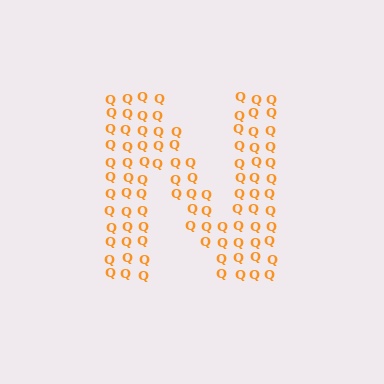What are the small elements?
The small elements are letter Q's.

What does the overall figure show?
The overall figure shows the letter N.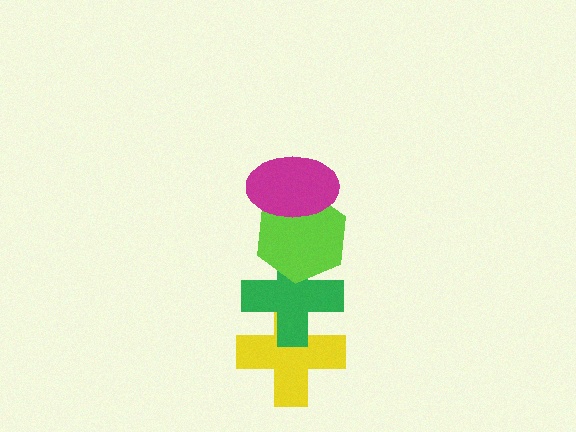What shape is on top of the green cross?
The lime hexagon is on top of the green cross.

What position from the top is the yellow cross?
The yellow cross is 4th from the top.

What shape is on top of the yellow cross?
The green cross is on top of the yellow cross.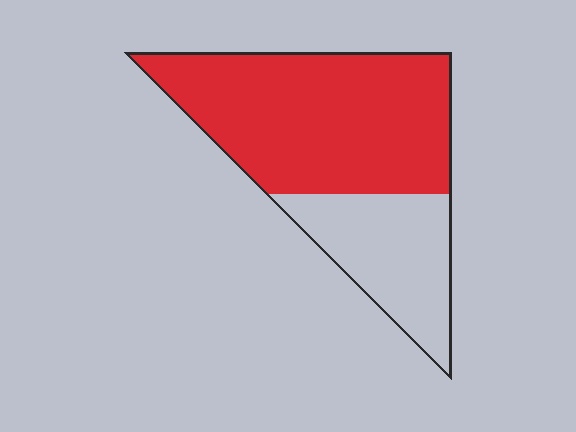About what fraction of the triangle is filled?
About two thirds (2/3).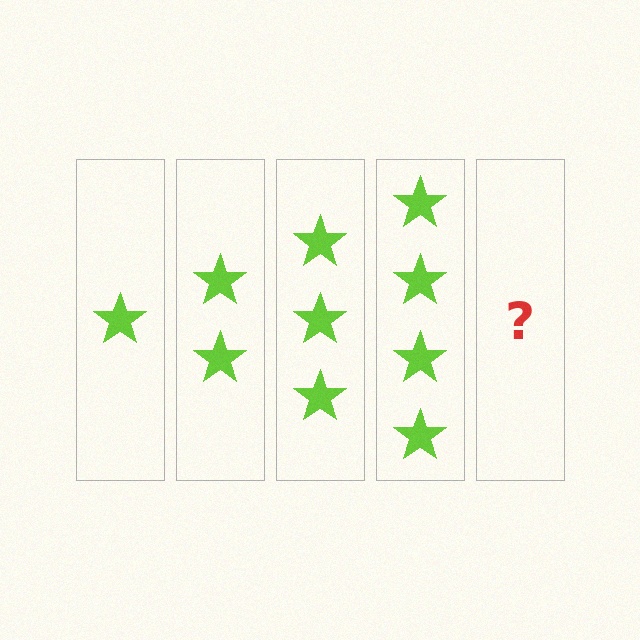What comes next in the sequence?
The next element should be 5 stars.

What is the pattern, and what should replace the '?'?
The pattern is that each step adds one more star. The '?' should be 5 stars.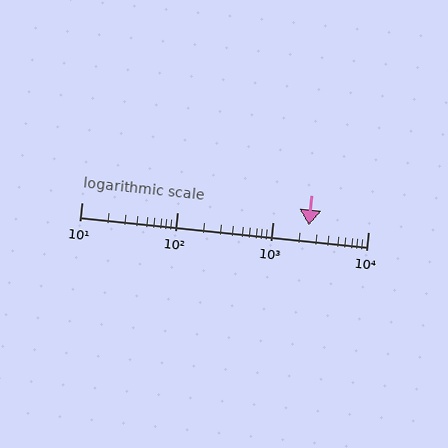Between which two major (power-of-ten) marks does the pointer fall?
The pointer is between 1000 and 10000.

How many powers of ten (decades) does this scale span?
The scale spans 3 decades, from 10 to 10000.